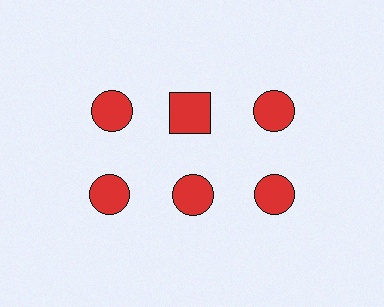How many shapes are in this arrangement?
There are 6 shapes arranged in a grid pattern.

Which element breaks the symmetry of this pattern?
The red square in the top row, second from left column breaks the symmetry. All other shapes are red circles.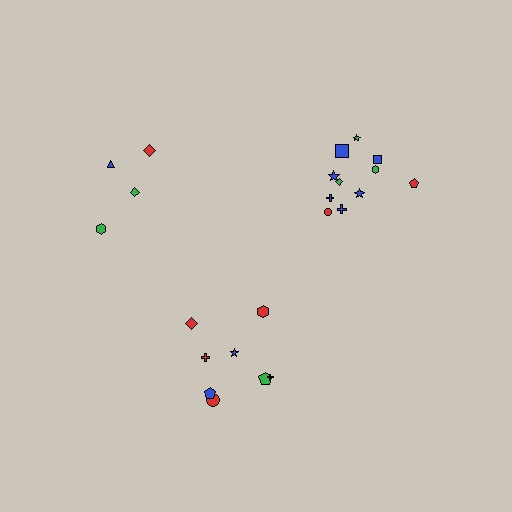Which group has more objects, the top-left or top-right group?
The top-right group.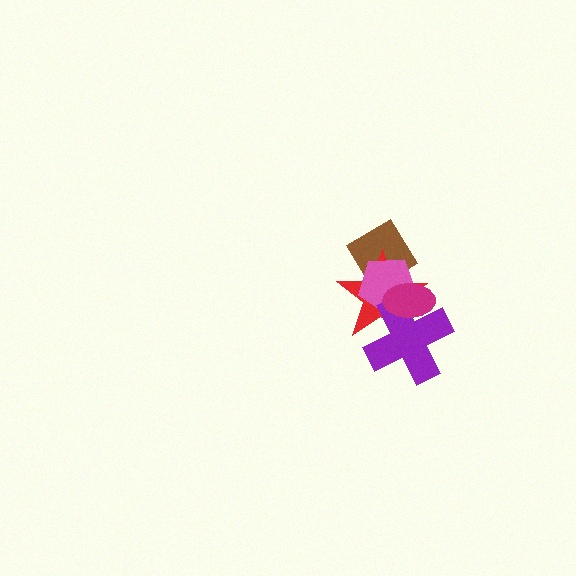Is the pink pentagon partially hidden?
Yes, it is partially covered by another shape.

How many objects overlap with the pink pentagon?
4 objects overlap with the pink pentagon.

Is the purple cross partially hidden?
Yes, it is partially covered by another shape.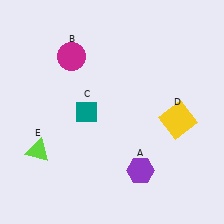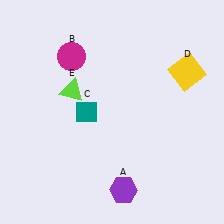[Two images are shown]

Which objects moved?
The objects that moved are: the purple hexagon (A), the yellow square (D), the lime triangle (E).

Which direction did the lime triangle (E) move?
The lime triangle (E) moved up.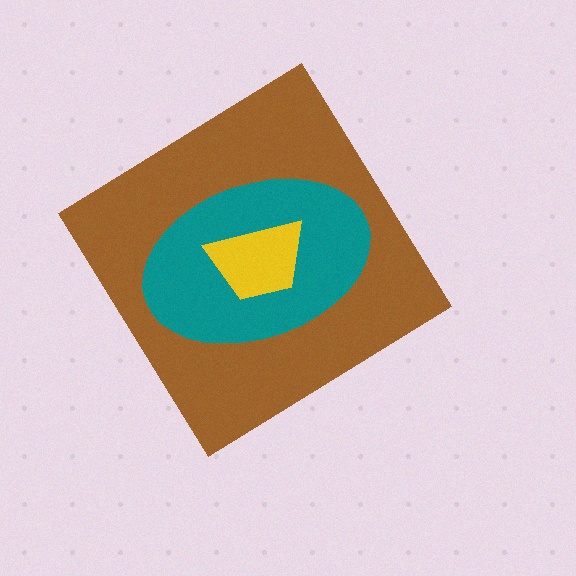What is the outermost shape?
The brown diamond.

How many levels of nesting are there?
3.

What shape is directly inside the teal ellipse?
The yellow trapezoid.